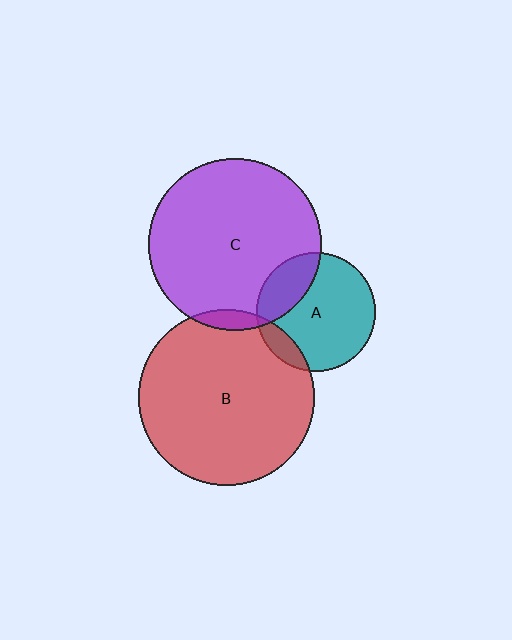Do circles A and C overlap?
Yes.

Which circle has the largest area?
Circle B (red).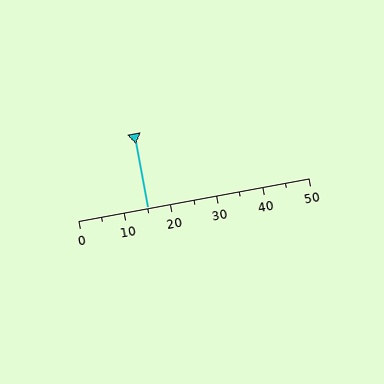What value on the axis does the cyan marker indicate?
The marker indicates approximately 15.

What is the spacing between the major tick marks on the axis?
The major ticks are spaced 10 apart.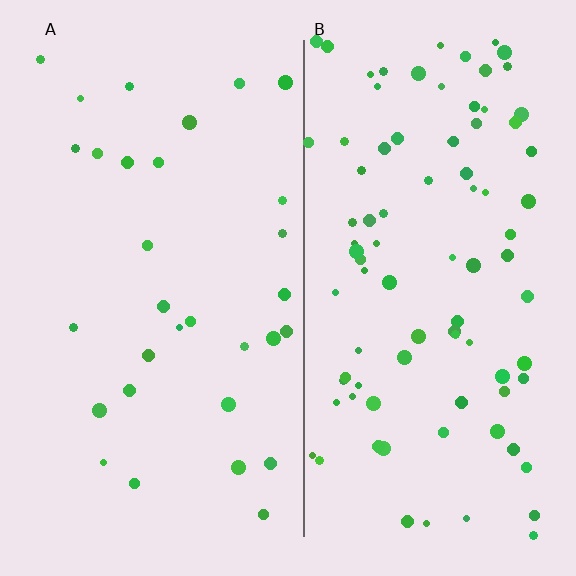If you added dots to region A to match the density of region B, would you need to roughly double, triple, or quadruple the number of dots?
Approximately triple.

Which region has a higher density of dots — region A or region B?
B (the right).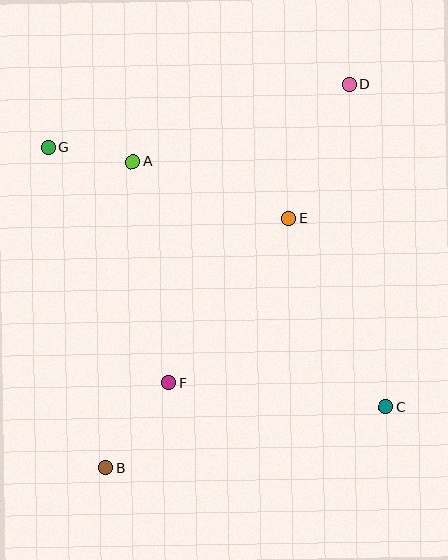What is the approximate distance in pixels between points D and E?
The distance between D and E is approximately 147 pixels.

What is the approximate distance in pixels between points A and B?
The distance between A and B is approximately 307 pixels.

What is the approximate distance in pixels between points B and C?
The distance between B and C is approximately 286 pixels.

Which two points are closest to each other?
Points A and G are closest to each other.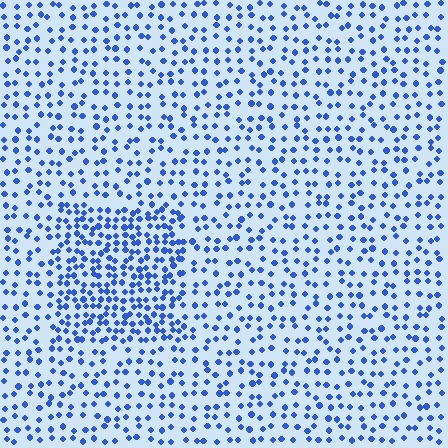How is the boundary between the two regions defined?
The boundary is defined by a change in element density (approximately 1.9x ratio). All elements are the same color, size, and shape.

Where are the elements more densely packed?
The elements are more densely packed inside the rectangle boundary.